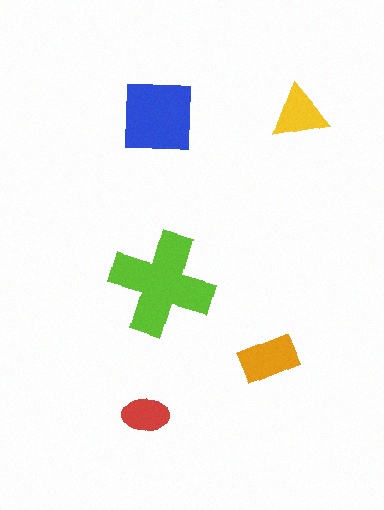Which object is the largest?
The lime cross.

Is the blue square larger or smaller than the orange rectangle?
Larger.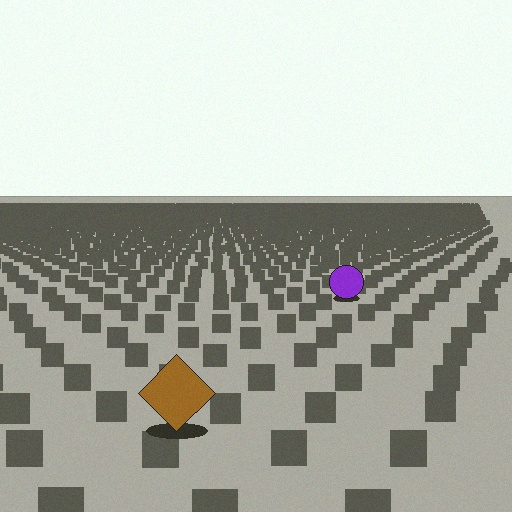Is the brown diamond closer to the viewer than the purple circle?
Yes. The brown diamond is closer — you can tell from the texture gradient: the ground texture is coarser near it.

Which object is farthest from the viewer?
The purple circle is farthest from the viewer. It appears smaller and the ground texture around it is denser.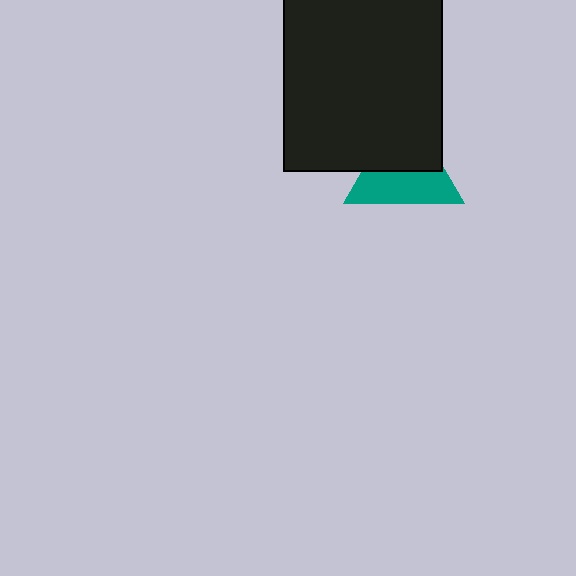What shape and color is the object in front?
The object in front is a black rectangle.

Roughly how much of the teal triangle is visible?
About half of it is visible (roughly 52%).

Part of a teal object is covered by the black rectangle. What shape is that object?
It is a triangle.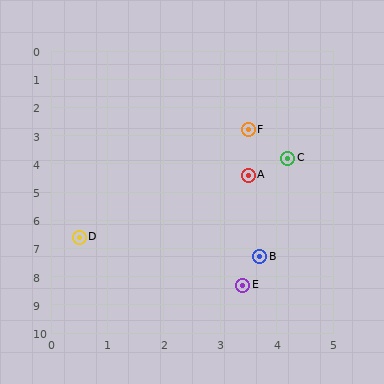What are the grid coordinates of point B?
Point B is at approximately (3.7, 7.3).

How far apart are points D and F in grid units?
Points D and F are about 4.8 grid units apart.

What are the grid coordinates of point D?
Point D is at approximately (0.5, 6.6).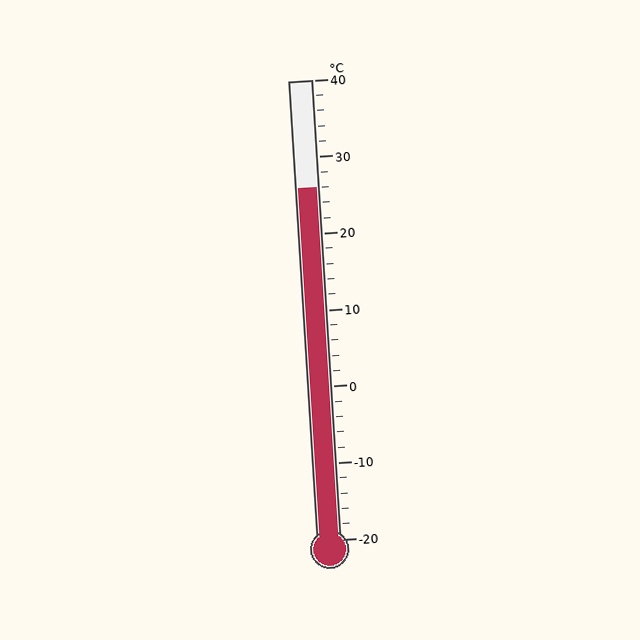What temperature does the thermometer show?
The thermometer shows approximately 26°C.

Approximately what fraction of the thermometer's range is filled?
The thermometer is filled to approximately 75% of its range.